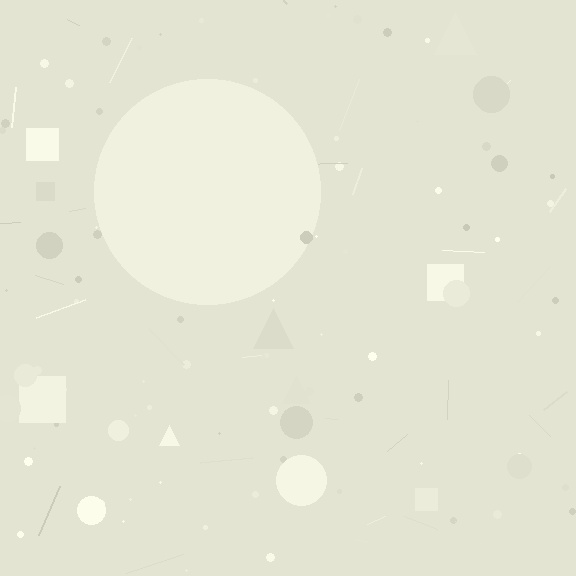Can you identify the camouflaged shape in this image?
The camouflaged shape is a circle.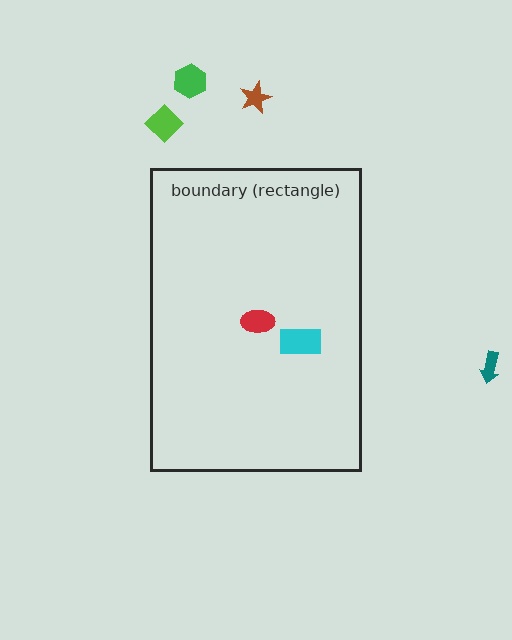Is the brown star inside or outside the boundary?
Outside.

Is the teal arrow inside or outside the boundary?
Outside.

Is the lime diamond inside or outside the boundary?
Outside.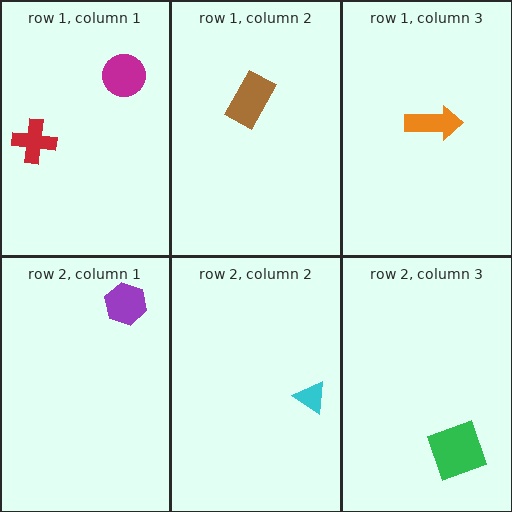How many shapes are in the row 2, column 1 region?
1.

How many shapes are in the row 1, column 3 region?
1.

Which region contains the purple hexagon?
The row 2, column 1 region.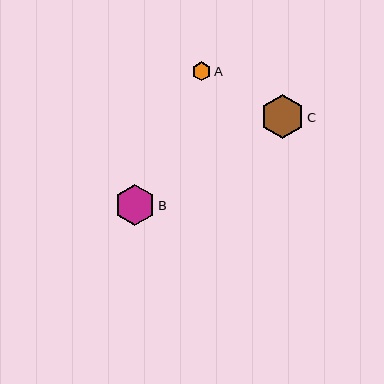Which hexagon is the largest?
Hexagon C is the largest with a size of approximately 44 pixels.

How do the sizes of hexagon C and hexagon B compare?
Hexagon C and hexagon B are approximately the same size.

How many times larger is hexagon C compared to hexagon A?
Hexagon C is approximately 2.3 times the size of hexagon A.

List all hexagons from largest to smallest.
From largest to smallest: C, B, A.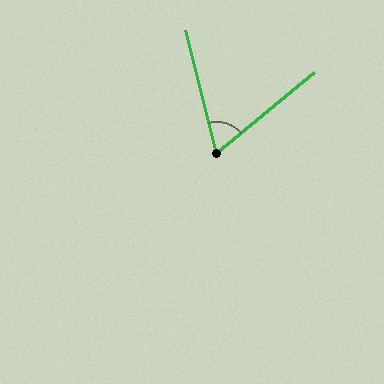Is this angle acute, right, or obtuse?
It is acute.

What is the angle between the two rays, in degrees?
Approximately 64 degrees.